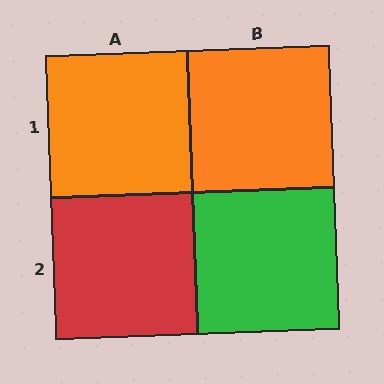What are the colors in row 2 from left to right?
Red, green.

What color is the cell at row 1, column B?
Orange.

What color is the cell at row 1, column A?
Orange.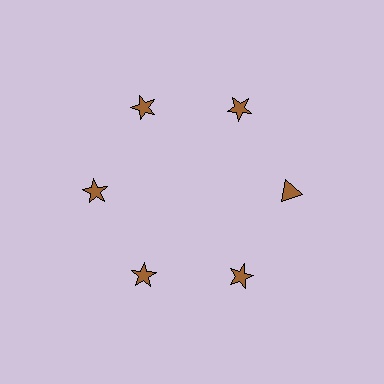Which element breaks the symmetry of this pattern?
The brown triangle at roughly the 3 o'clock position breaks the symmetry. All other shapes are brown stars.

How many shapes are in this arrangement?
There are 6 shapes arranged in a ring pattern.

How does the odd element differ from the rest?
It has a different shape: triangle instead of star.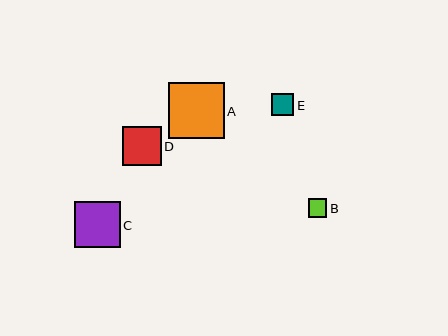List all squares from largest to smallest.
From largest to smallest: A, C, D, E, B.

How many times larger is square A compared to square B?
Square A is approximately 3.0 times the size of square B.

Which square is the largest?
Square A is the largest with a size of approximately 56 pixels.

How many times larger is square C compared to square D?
Square C is approximately 1.2 times the size of square D.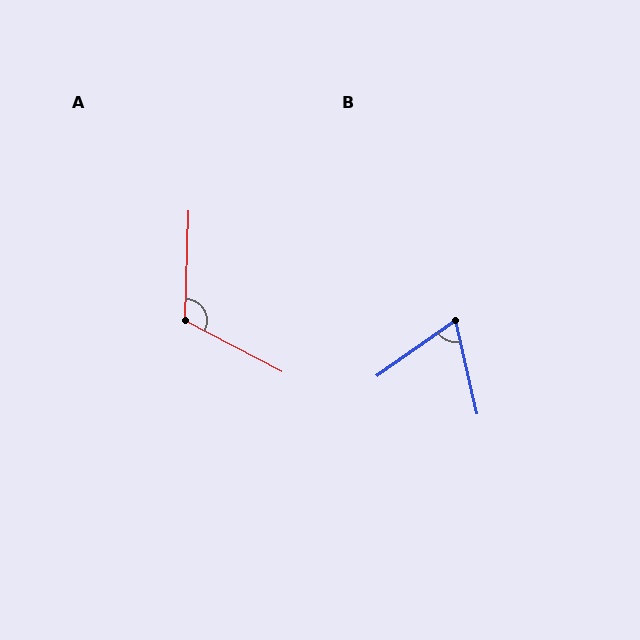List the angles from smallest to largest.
B (68°), A (116°).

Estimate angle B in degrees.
Approximately 68 degrees.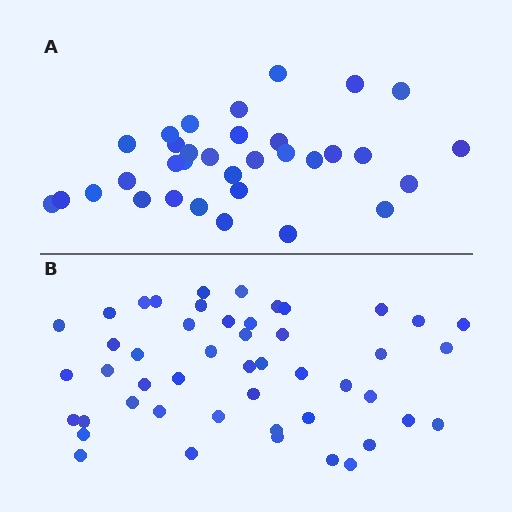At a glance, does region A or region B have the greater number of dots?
Region B (the bottom region) has more dots.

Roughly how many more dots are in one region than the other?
Region B has approximately 15 more dots than region A.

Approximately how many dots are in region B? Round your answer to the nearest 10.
About 50 dots. (The exact count is 48, which rounds to 50.)